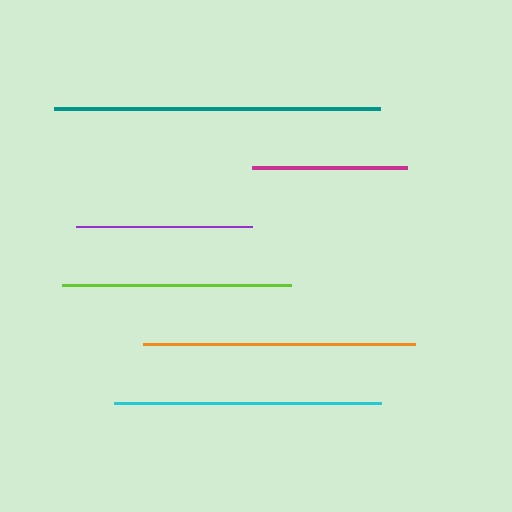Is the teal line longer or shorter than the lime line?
The teal line is longer than the lime line.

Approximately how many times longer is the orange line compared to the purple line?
The orange line is approximately 1.5 times the length of the purple line.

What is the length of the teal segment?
The teal segment is approximately 327 pixels long.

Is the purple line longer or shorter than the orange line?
The orange line is longer than the purple line.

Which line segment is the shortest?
The magenta line is the shortest at approximately 155 pixels.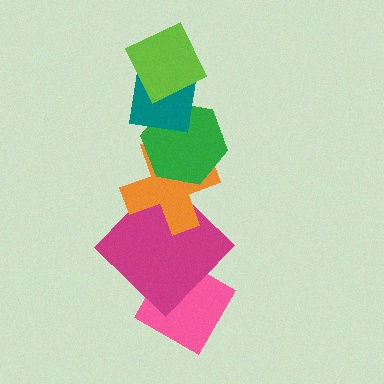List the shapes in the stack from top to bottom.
From top to bottom: the lime diamond, the teal square, the green hexagon, the orange cross, the magenta diamond, the pink diamond.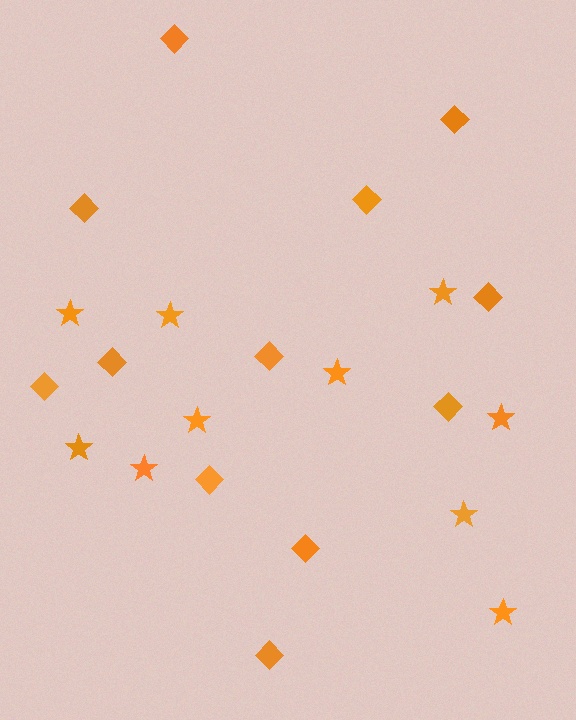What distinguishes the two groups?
There are 2 groups: one group of stars (10) and one group of diamonds (12).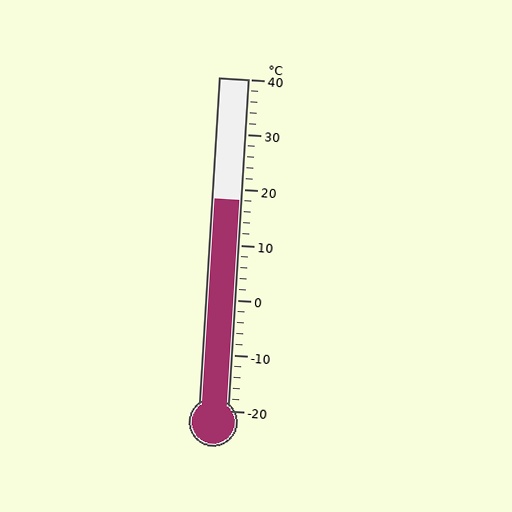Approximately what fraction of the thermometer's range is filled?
The thermometer is filled to approximately 65% of its range.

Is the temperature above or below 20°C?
The temperature is below 20°C.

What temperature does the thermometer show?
The thermometer shows approximately 18°C.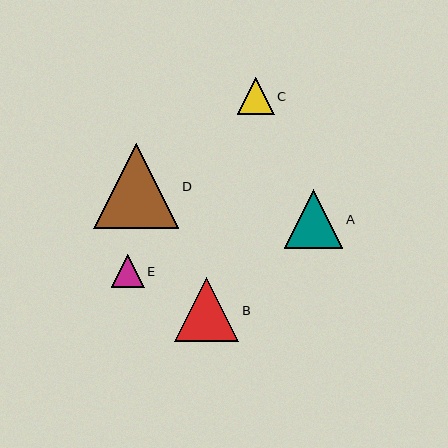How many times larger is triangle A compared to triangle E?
Triangle A is approximately 1.8 times the size of triangle E.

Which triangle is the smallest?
Triangle E is the smallest with a size of approximately 33 pixels.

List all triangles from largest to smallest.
From largest to smallest: D, B, A, C, E.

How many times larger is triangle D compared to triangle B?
Triangle D is approximately 1.3 times the size of triangle B.